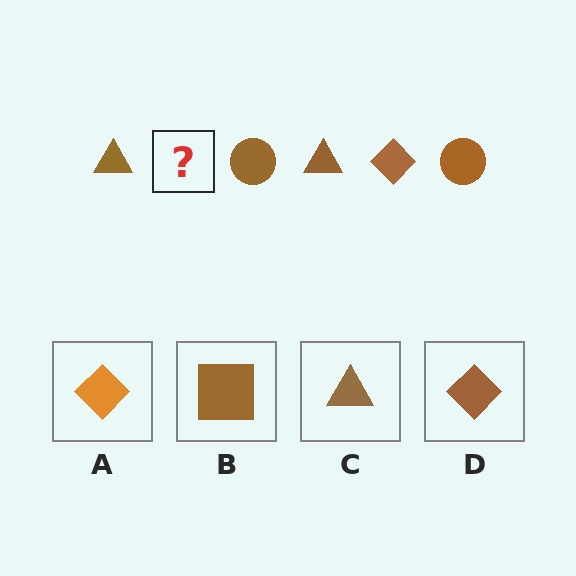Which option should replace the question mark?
Option D.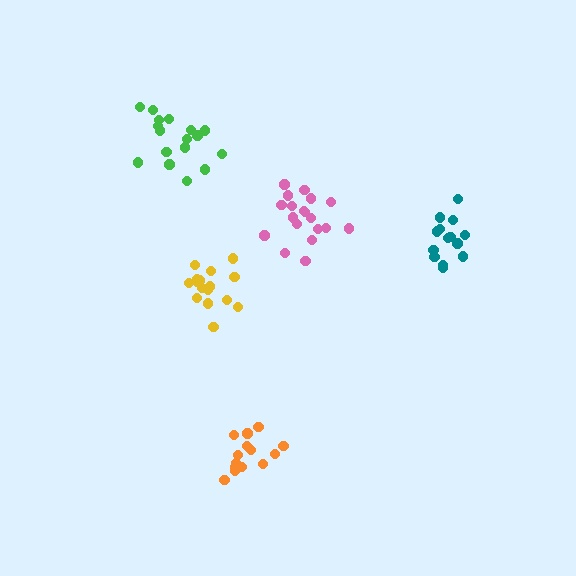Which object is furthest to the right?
The teal cluster is rightmost.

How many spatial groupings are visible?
There are 5 spatial groupings.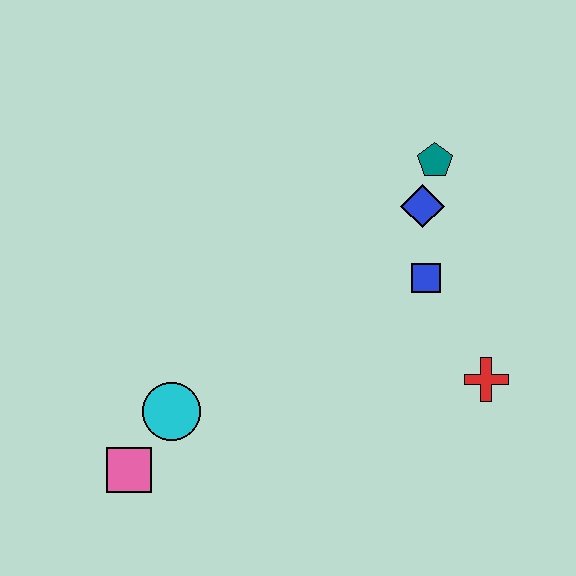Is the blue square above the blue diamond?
No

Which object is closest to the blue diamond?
The teal pentagon is closest to the blue diamond.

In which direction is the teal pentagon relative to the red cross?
The teal pentagon is above the red cross.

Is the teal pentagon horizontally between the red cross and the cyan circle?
Yes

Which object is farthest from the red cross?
The pink square is farthest from the red cross.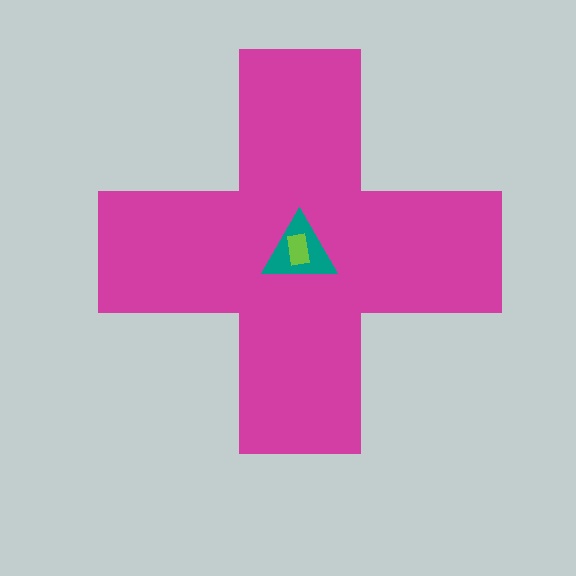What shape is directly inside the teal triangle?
The lime rectangle.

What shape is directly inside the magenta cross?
The teal triangle.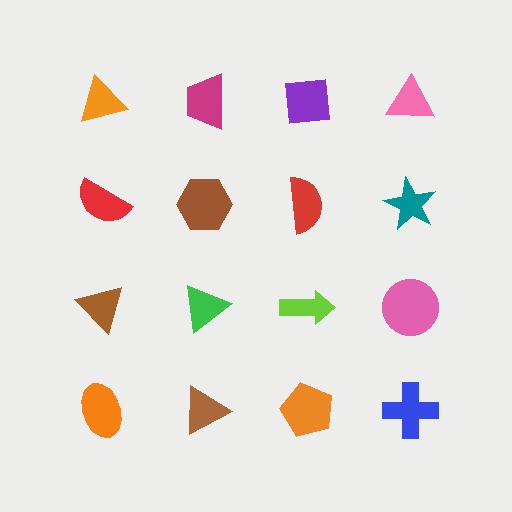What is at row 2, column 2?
A brown hexagon.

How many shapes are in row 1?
4 shapes.